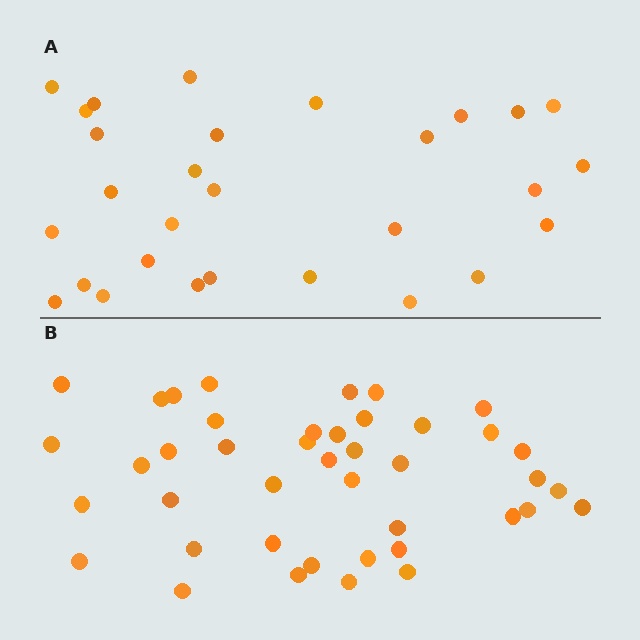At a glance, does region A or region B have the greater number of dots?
Region B (the bottom region) has more dots.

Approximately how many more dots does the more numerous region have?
Region B has approximately 15 more dots than region A.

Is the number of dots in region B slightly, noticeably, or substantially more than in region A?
Region B has noticeably more, but not dramatically so. The ratio is roughly 1.4 to 1.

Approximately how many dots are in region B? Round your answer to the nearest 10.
About 40 dots. (The exact count is 42, which rounds to 40.)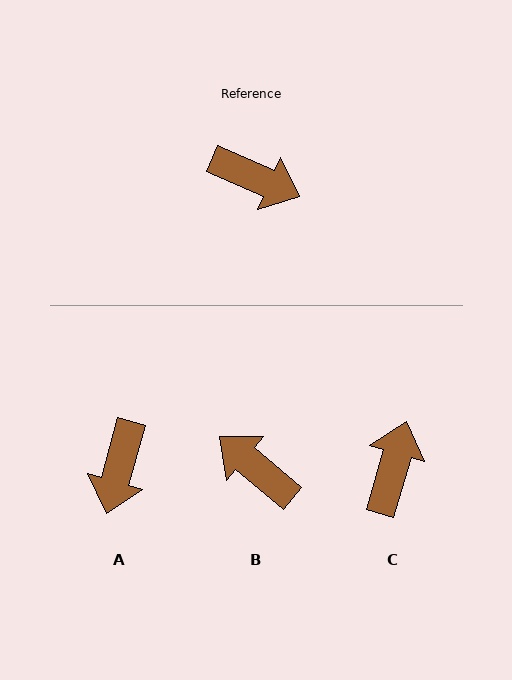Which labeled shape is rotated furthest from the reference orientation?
B, about 163 degrees away.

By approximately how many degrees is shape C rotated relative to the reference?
Approximately 97 degrees counter-clockwise.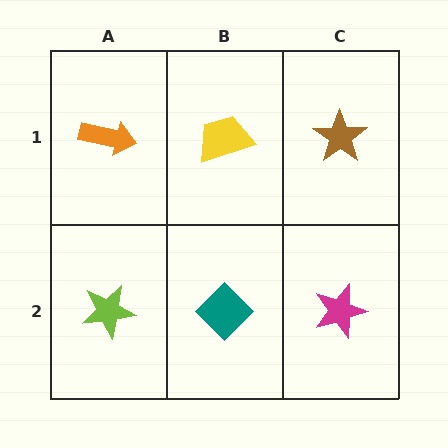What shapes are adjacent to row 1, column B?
A teal diamond (row 2, column B), an orange arrow (row 1, column A), a brown star (row 1, column C).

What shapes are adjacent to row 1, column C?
A magenta star (row 2, column C), a yellow trapezoid (row 1, column B).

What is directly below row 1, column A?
A lime star.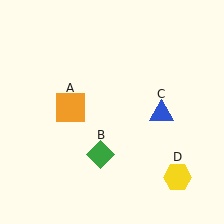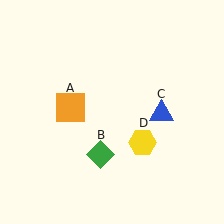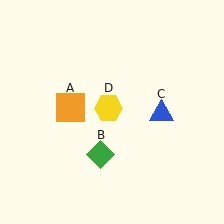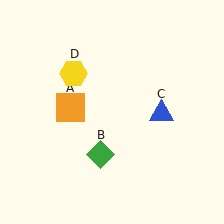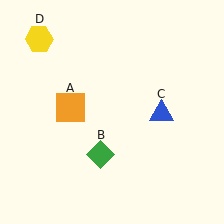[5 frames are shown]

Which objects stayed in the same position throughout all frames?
Orange square (object A) and green diamond (object B) and blue triangle (object C) remained stationary.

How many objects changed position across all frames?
1 object changed position: yellow hexagon (object D).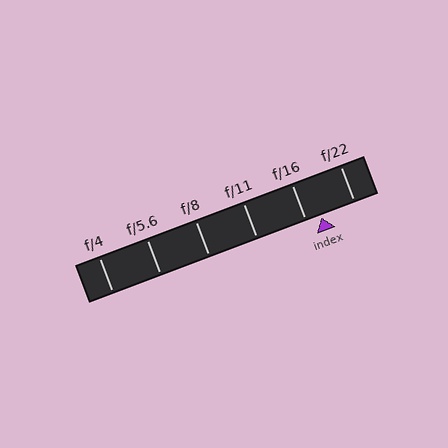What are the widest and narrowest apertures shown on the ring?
The widest aperture shown is f/4 and the narrowest is f/22.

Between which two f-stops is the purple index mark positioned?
The index mark is between f/16 and f/22.